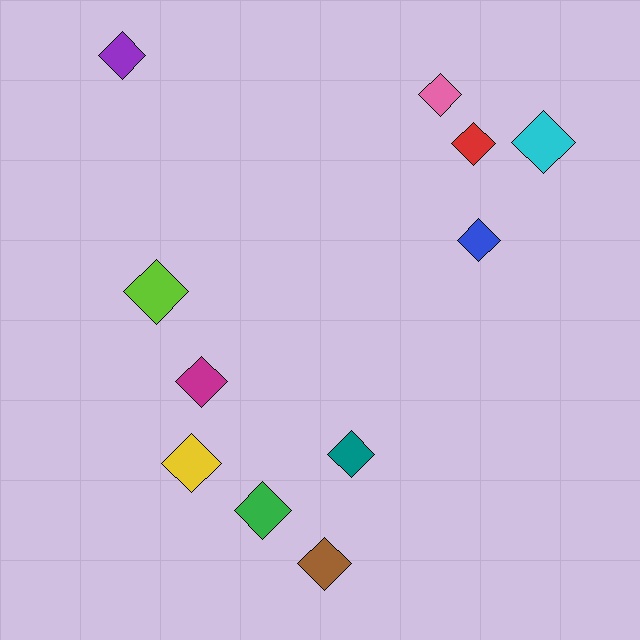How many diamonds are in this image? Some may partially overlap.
There are 11 diamonds.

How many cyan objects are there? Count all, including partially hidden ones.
There is 1 cyan object.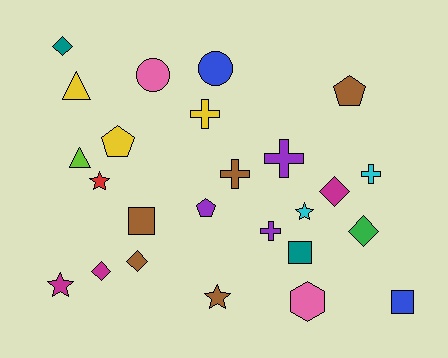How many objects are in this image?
There are 25 objects.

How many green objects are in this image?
There is 1 green object.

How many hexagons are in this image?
There is 1 hexagon.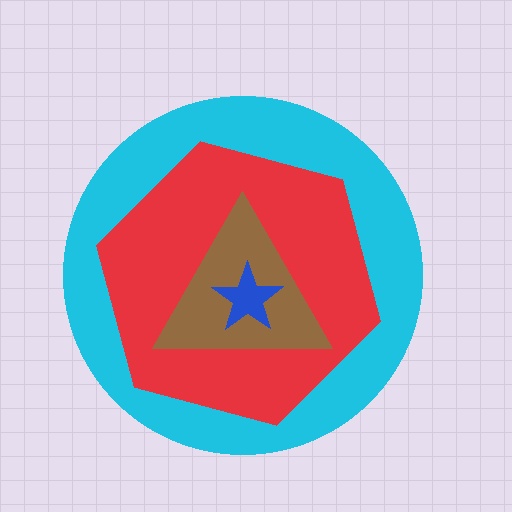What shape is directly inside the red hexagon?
The brown triangle.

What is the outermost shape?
The cyan circle.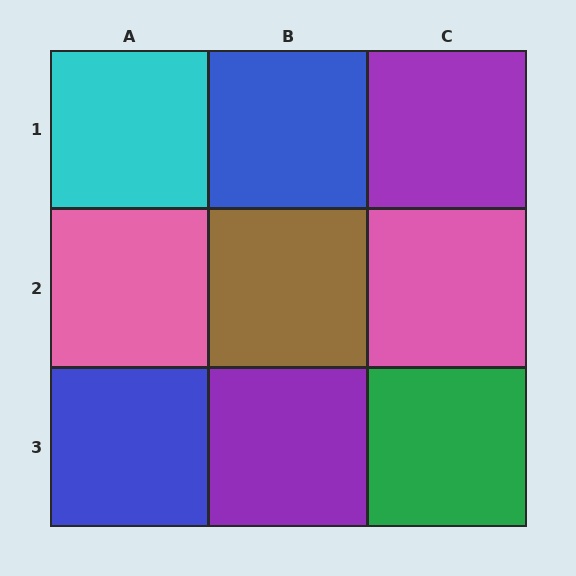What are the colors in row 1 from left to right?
Cyan, blue, purple.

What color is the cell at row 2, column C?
Pink.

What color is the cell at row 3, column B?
Purple.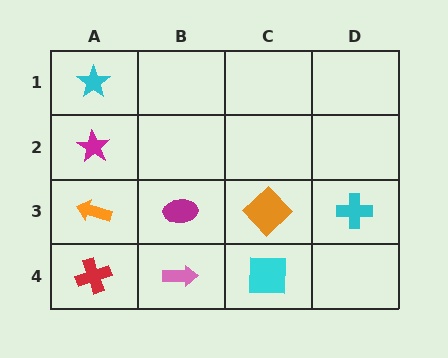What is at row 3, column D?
A cyan cross.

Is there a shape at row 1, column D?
No, that cell is empty.